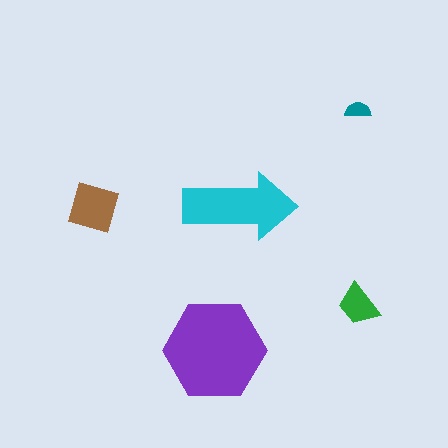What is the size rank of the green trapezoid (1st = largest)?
4th.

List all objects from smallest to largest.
The teal semicircle, the green trapezoid, the brown square, the cyan arrow, the purple hexagon.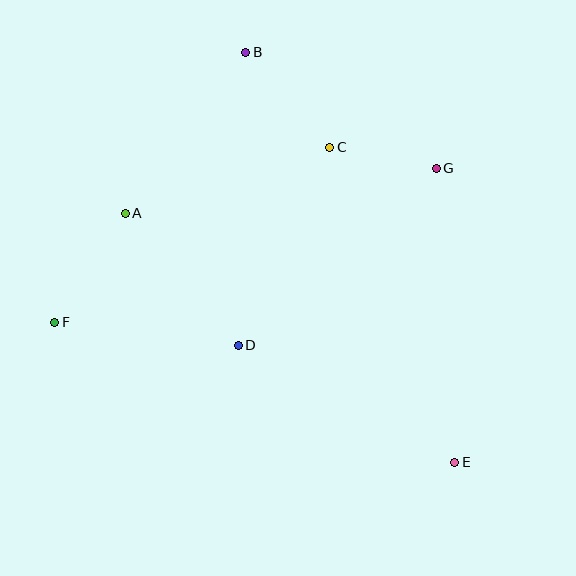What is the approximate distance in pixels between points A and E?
The distance between A and E is approximately 413 pixels.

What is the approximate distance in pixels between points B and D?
The distance between B and D is approximately 293 pixels.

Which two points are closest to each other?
Points C and G are closest to each other.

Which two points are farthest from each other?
Points B and E are farthest from each other.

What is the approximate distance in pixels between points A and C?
The distance between A and C is approximately 215 pixels.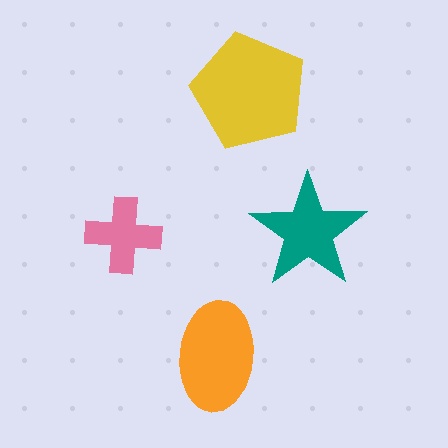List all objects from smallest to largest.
The pink cross, the teal star, the orange ellipse, the yellow pentagon.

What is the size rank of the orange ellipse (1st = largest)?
2nd.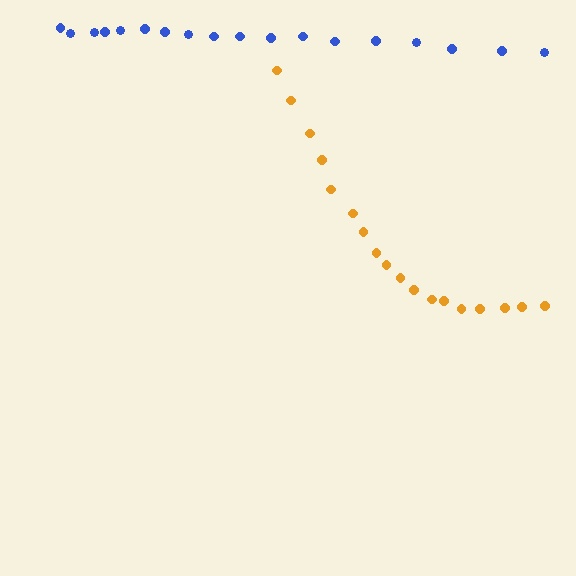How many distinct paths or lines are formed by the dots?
There are 2 distinct paths.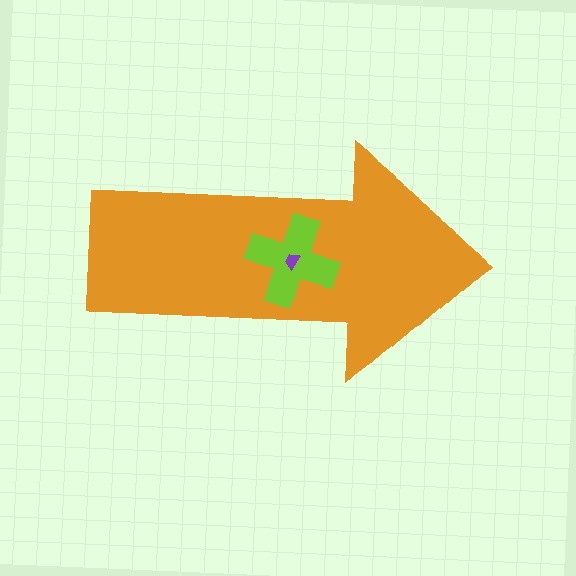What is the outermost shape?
The orange arrow.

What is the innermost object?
The purple trapezoid.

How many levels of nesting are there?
3.